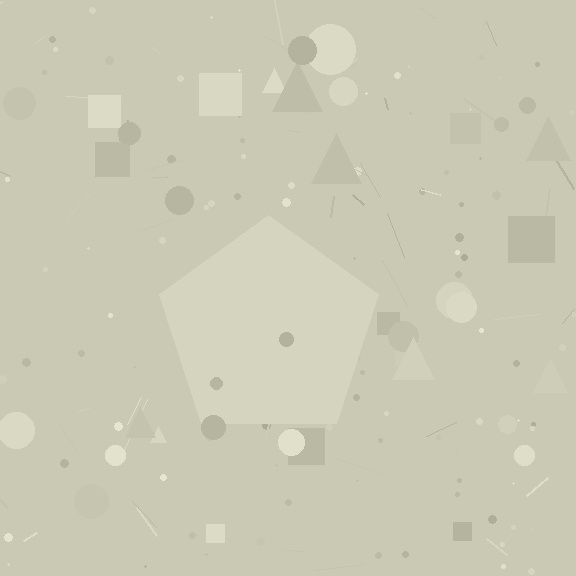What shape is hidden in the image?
A pentagon is hidden in the image.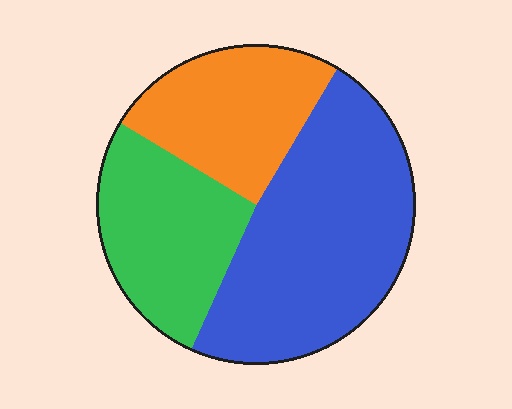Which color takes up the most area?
Blue, at roughly 50%.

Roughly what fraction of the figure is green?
Green takes up between a quarter and a half of the figure.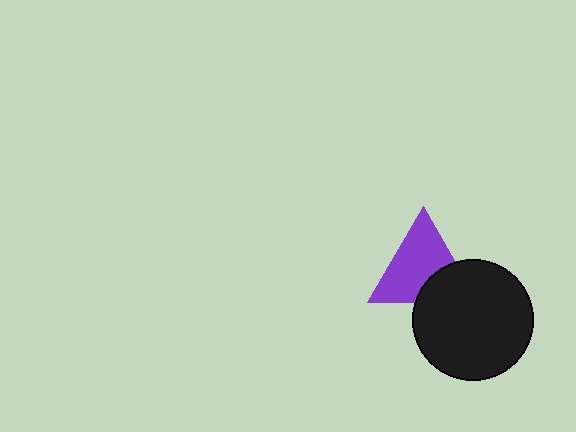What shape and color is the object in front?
The object in front is a black circle.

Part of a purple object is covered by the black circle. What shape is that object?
It is a triangle.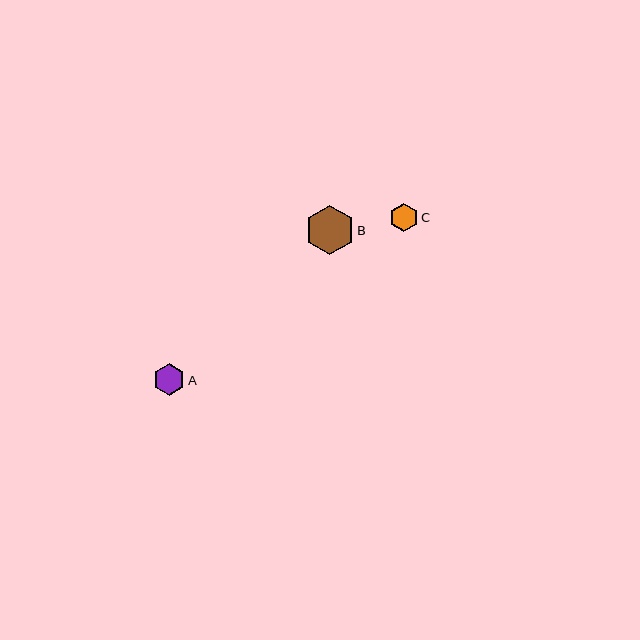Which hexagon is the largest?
Hexagon B is the largest with a size of approximately 49 pixels.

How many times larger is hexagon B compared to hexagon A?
Hexagon B is approximately 1.6 times the size of hexagon A.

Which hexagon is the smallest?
Hexagon C is the smallest with a size of approximately 28 pixels.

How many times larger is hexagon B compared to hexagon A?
Hexagon B is approximately 1.6 times the size of hexagon A.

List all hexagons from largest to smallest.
From largest to smallest: B, A, C.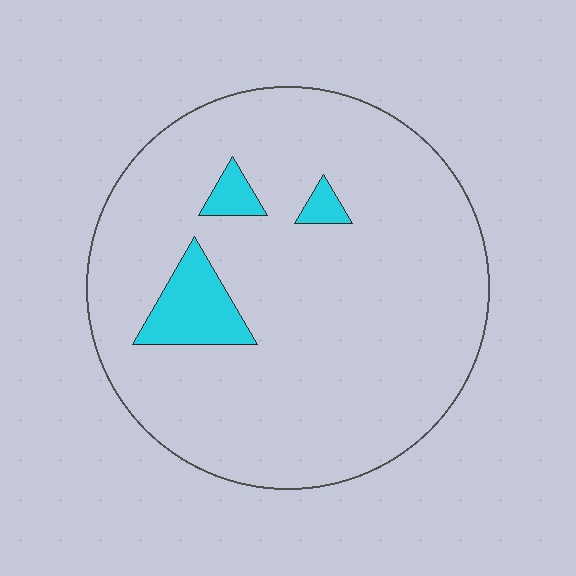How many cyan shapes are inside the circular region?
3.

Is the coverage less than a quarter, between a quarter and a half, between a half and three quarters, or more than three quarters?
Less than a quarter.